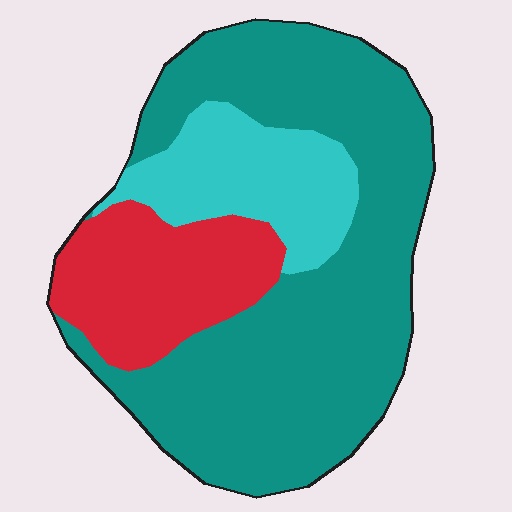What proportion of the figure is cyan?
Cyan covers about 20% of the figure.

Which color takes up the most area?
Teal, at roughly 60%.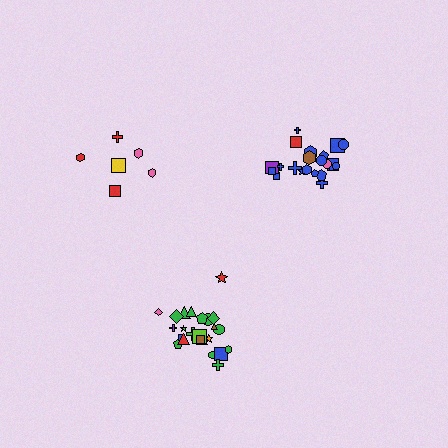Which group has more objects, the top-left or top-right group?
The top-right group.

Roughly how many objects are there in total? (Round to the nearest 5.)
Roughly 55 objects in total.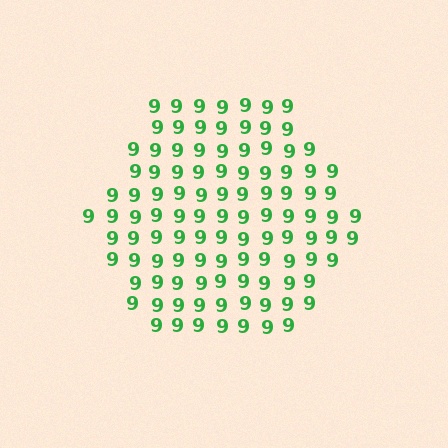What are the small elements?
The small elements are digit 9's.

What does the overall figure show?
The overall figure shows a hexagon.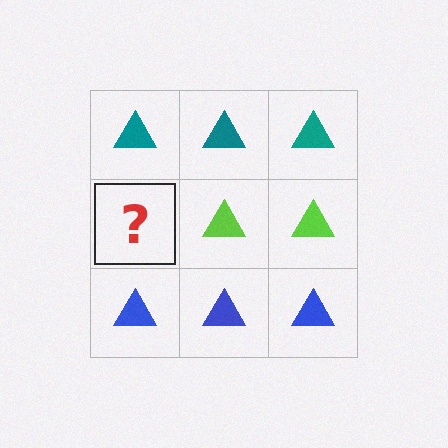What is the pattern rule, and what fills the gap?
The rule is that each row has a consistent color. The gap should be filled with a lime triangle.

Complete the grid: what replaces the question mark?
The question mark should be replaced with a lime triangle.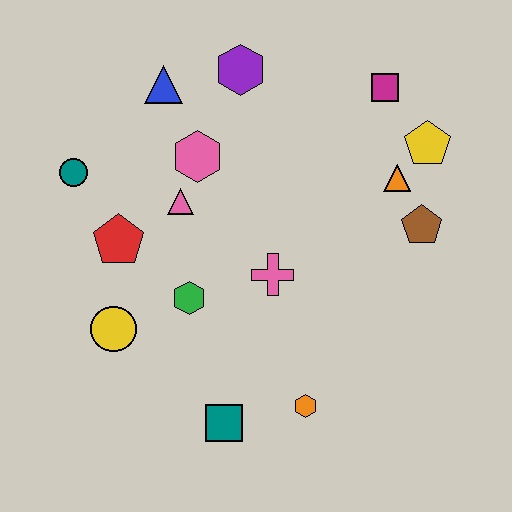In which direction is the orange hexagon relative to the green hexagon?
The orange hexagon is to the right of the green hexagon.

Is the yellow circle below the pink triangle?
Yes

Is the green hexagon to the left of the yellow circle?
No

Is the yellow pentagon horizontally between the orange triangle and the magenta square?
No